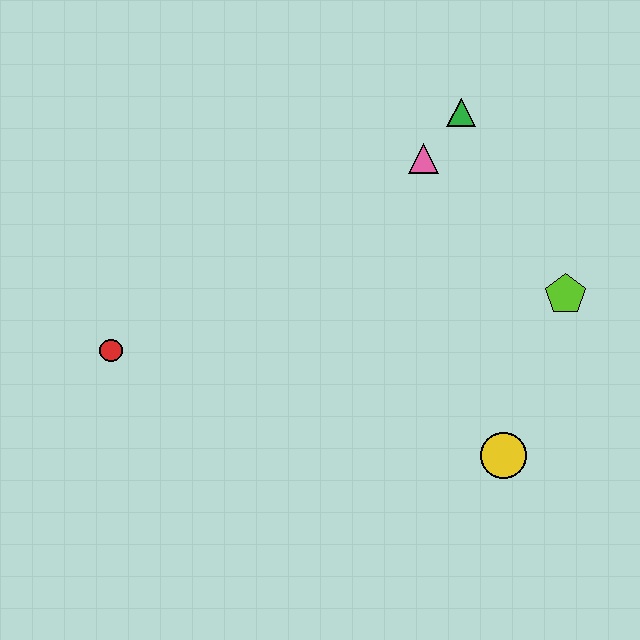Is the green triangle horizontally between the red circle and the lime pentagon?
Yes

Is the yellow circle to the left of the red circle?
No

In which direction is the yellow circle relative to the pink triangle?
The yellow circle is below the pink triangle.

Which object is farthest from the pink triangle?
The red circle is farthest from the pink triangle.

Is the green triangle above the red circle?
Yes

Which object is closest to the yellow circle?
The lime pentagon is closest to the yellow circle.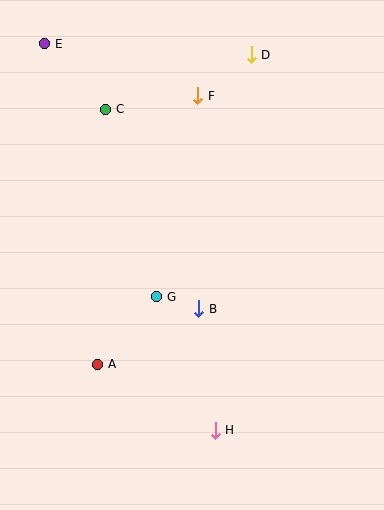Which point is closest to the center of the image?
Point B at (199, 309) is closest to the center.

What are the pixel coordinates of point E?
Point E is at (45, 44).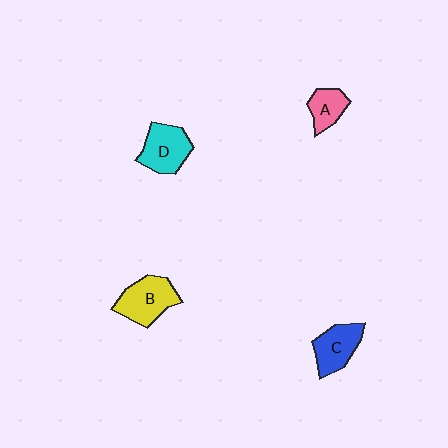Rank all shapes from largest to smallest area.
From largest to smallest: B (yellow), D (cyan), C (blue), A (pink).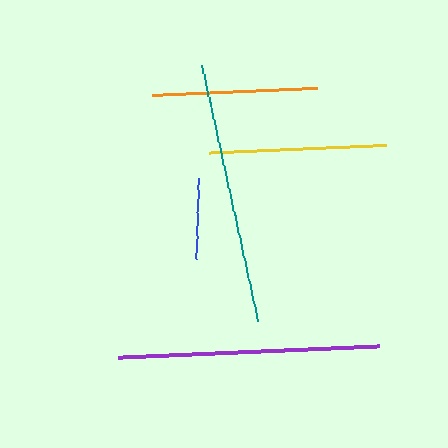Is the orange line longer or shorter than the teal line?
The teal line is longer than the orange line.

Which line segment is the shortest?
The blue line is the shortest at approximately 82 pixels.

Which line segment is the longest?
The purple line is the longest at approximately 262 pixels.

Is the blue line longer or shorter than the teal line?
The teal line is longer than the blue line.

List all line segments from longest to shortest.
From longest to shortest: purple, teal, yellow, orange, blue.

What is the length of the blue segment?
The blue segment is approximately 82 pixels long.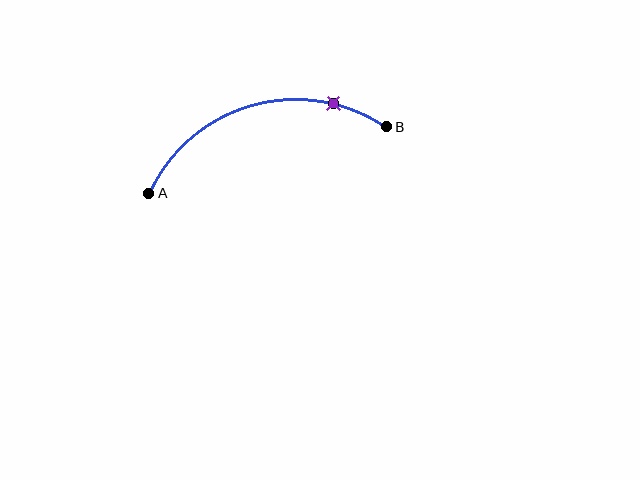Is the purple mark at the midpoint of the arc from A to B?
No. The purple mark lies on the arc but is closer to endpoint B. The arc midpoint would be at the point on the curve equidistant along the arc from both A and B.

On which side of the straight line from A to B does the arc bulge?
The arc bulges above the straight line connecting A and B.